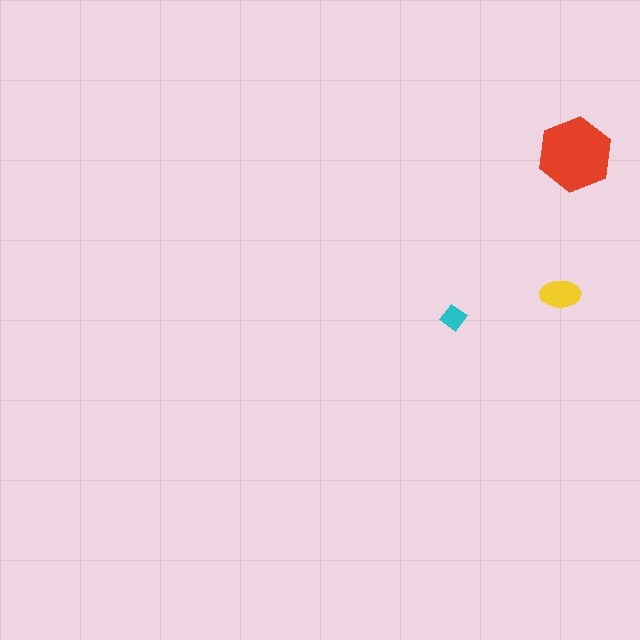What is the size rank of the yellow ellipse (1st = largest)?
2nd.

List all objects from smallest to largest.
The cyan diamond, the yellow ellipse, the red hexagon.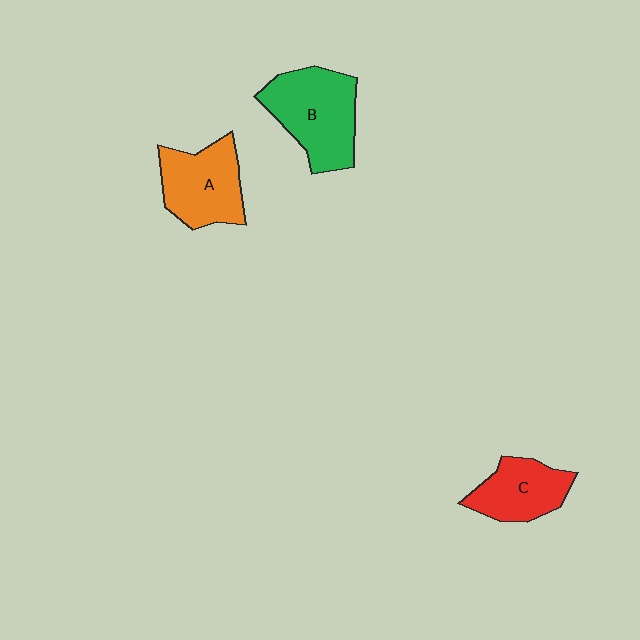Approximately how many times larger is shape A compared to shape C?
Approximately 1.2 times.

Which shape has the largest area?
Shape B (green).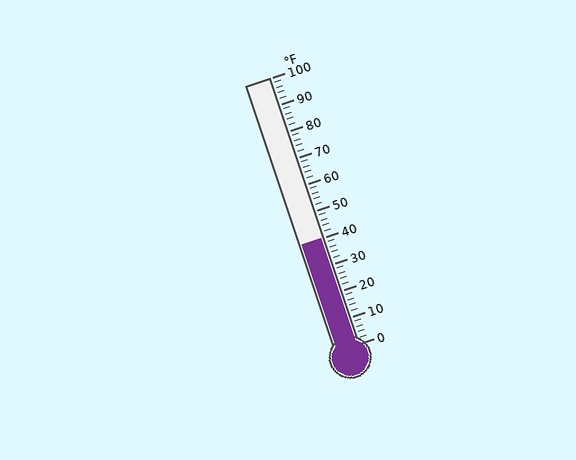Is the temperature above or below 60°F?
The temperature is below 60°F.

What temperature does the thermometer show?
The thermometer shows approximately 40°F.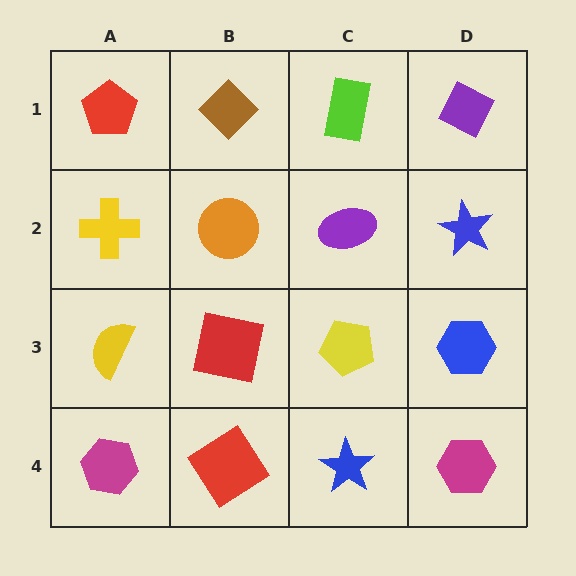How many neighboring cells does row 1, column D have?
2.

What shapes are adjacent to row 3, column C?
A purple ellipse (row 2, column C), a blue star (row 4, column C), a red square (row 3, column B), a blue hexagon (row 3, column D).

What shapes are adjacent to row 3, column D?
A blue star (row 2, column D), a magenta hexagon (row 4, column D), a yellow pentagon (row 3, column C).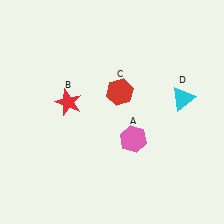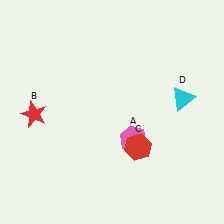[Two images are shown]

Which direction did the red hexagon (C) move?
The red hexagon (C) moved down.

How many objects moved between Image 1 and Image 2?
2 objects moved between the two images.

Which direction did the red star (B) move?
The red star (B) moved left.